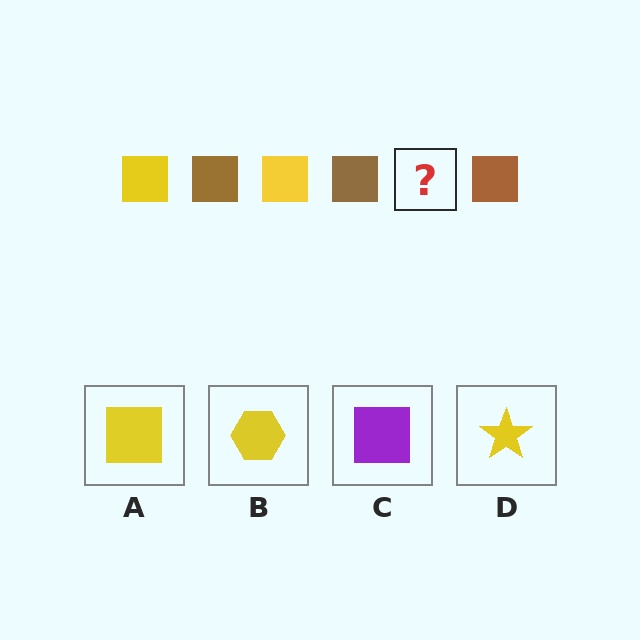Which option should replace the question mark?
Option A.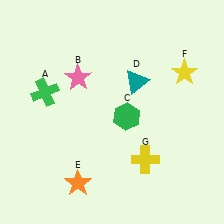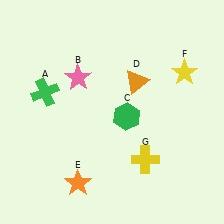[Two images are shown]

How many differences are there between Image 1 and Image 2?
There is 1 difference between the two images.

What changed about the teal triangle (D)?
In Image 1, D is teal. In Image 2, it changed to orange.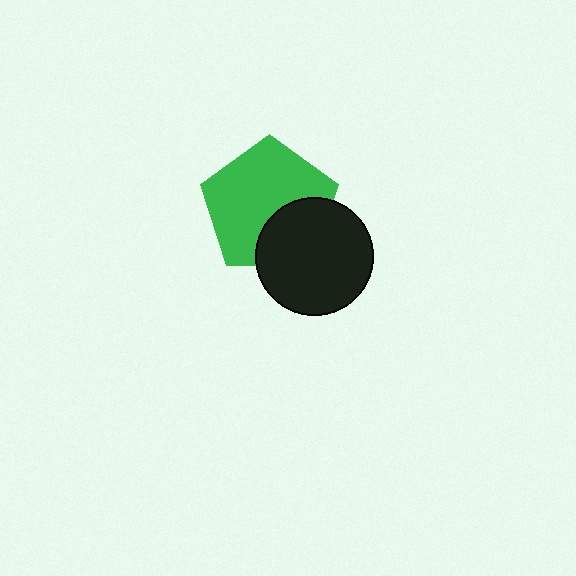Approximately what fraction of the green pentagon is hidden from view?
Roughly 31% of the green pentagon is hidden behind the black circle.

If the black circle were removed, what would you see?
You would see the complete green pentagon.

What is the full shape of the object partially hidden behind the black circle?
The partially hidden object is a green pentagon.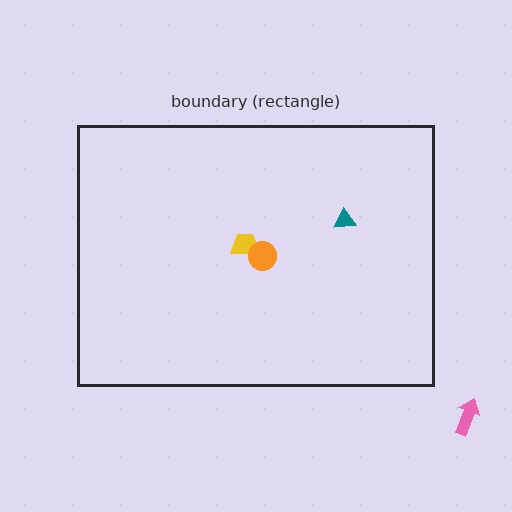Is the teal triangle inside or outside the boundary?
Inside.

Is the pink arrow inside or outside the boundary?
Outside.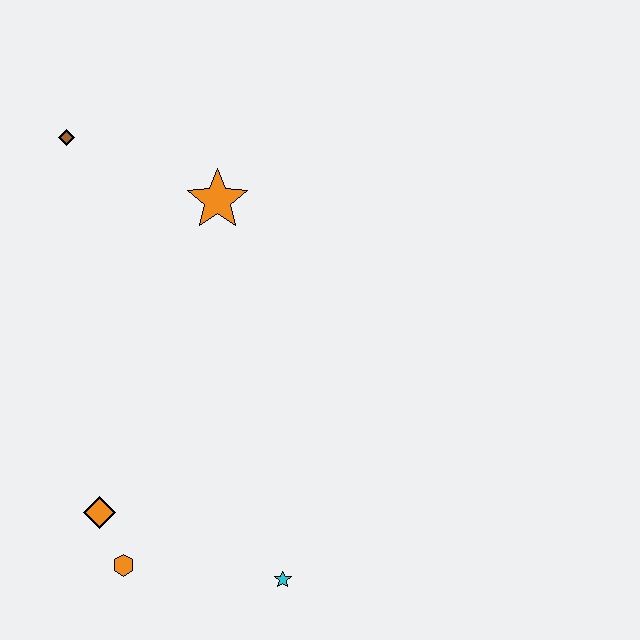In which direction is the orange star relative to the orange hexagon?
The orange star is above the orange hexagon.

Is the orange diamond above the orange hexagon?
Yes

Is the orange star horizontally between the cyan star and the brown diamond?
Yes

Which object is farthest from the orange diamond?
The brown diamond is farthest from the orange diamond.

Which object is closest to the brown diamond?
The orange star is closest to the brown diamond.